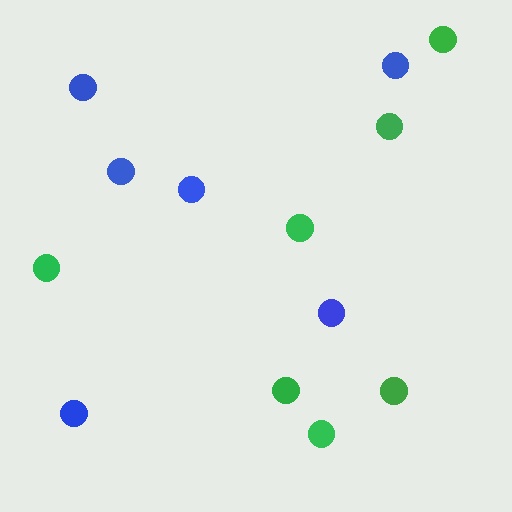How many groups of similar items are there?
There are 2 groups: one group of blue circles (6) and one group of green circles (7).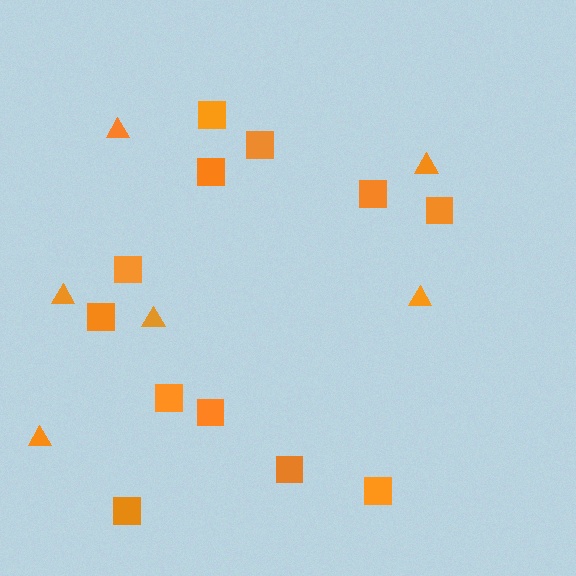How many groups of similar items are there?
There are 2 groups: one group of triangles (6) and one group of squares (12).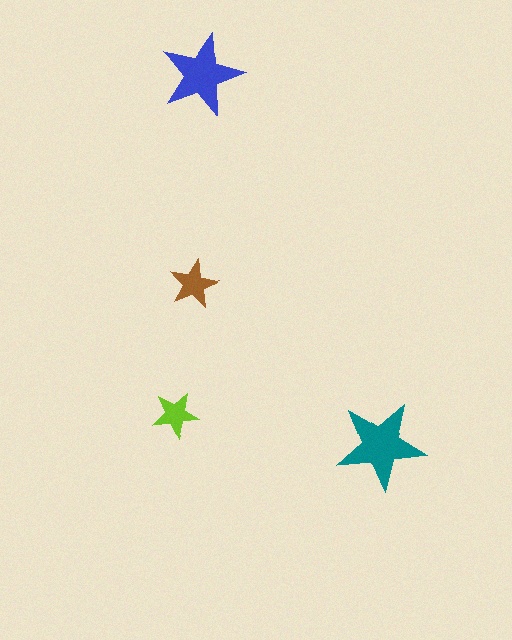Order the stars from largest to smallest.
the teal one, the blue one, the brown one, the lime one.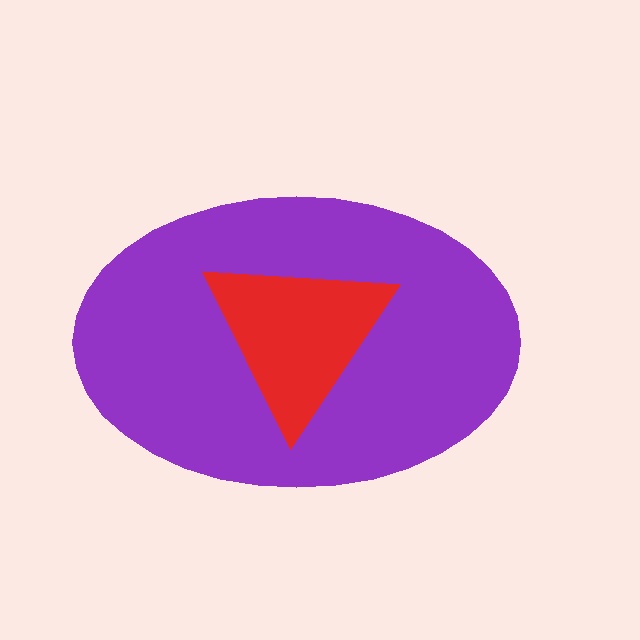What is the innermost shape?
The red triangle.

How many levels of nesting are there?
2.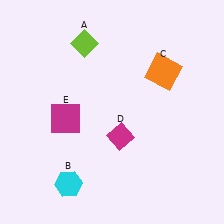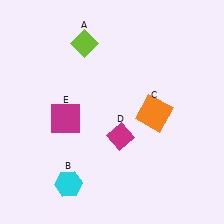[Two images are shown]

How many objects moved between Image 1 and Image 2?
1 object moved between the two images.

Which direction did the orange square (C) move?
The orange square (C) moved down.